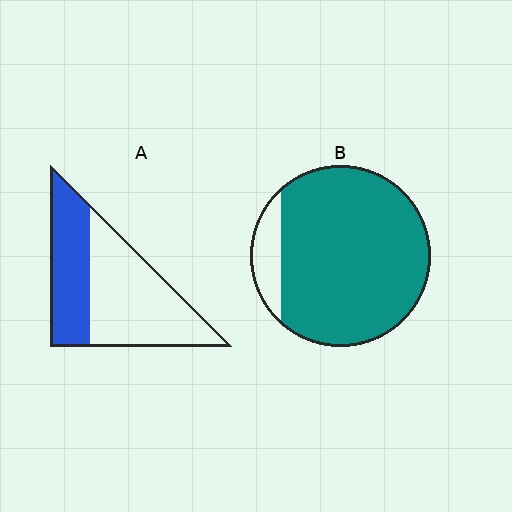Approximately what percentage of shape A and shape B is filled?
A is approximately 40% and B is approximately 90%.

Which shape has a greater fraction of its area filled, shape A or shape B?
Shape B.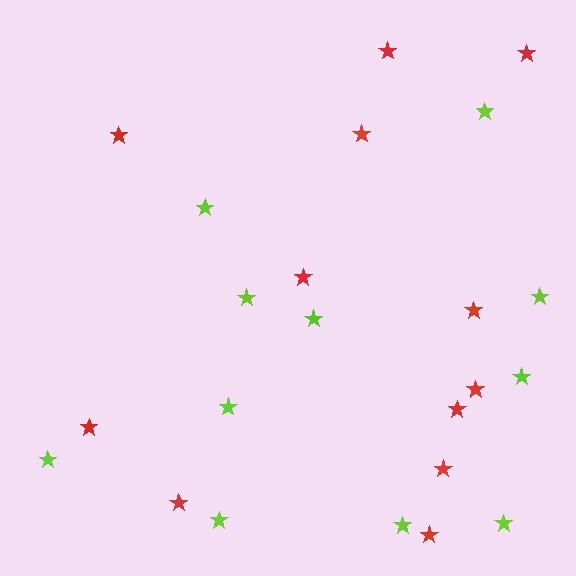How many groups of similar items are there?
There are 2 groups: one group of lime stars (11) and one group of red stars (12).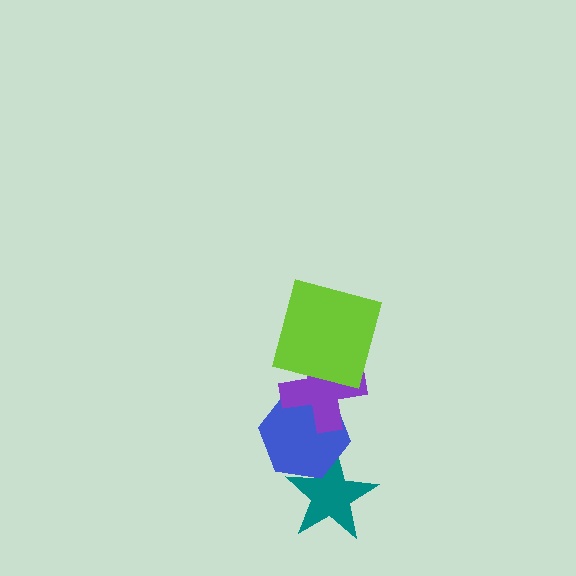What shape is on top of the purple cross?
The lime square is on top of the purple cross.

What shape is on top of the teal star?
The blue hexagon is on top of the teal star.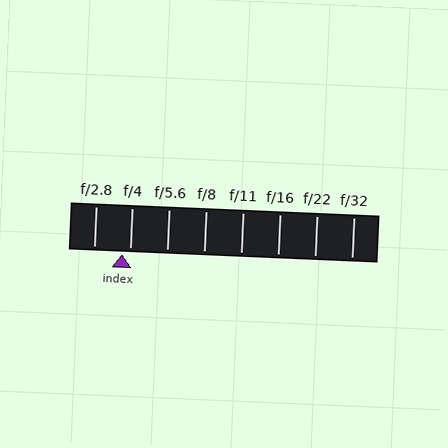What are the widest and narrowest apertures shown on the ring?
The widest aperture shown is f/2.8 and the narrowest is f/32.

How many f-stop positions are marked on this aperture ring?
There are 8 f-stop positions marked.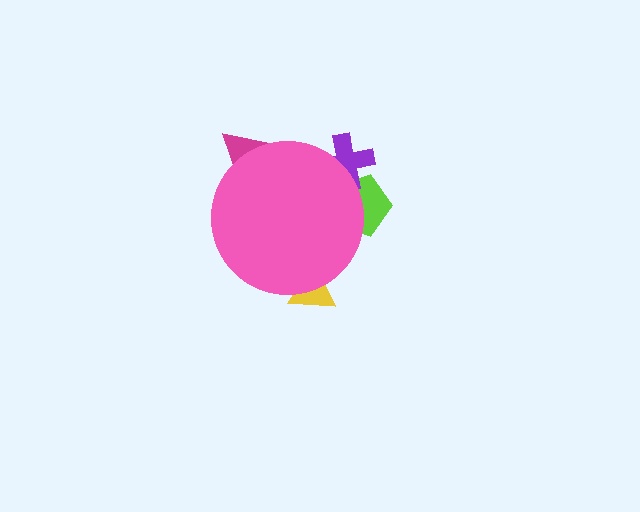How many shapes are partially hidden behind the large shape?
4 shapes are partially hidden.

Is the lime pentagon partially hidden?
Yes, the lime pentagon is partially hidden behind the pink circle.